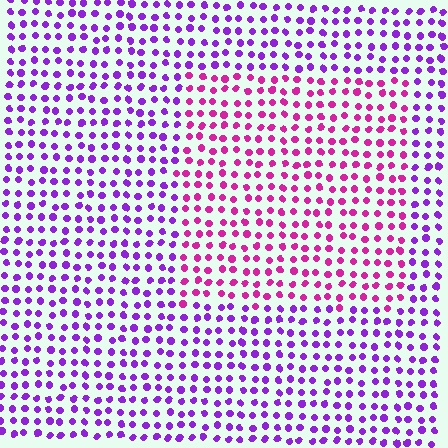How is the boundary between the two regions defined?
The boundary is defined purely by a slight shift in hue (about 41 degrees). Spacing, size, and orientation are identical on both sides.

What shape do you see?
I see a rectangle.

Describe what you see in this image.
The image is filled with small purple elements in a uniform arrangement. A rectangle-shaped region is visible where the elements are tinted to a slightly different hue, forming a subtle color boundary.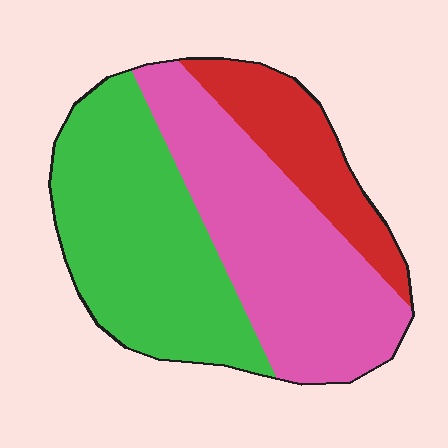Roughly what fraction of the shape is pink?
Pink takes up about two fifths (2/5) of the shape.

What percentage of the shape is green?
Green covers 41% of the shape.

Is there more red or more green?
Green.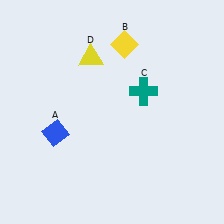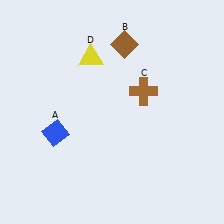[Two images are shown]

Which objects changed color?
B changed from yellow to brown. C changed from teal to brown.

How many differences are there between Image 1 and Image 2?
There are 2 differences between the two images.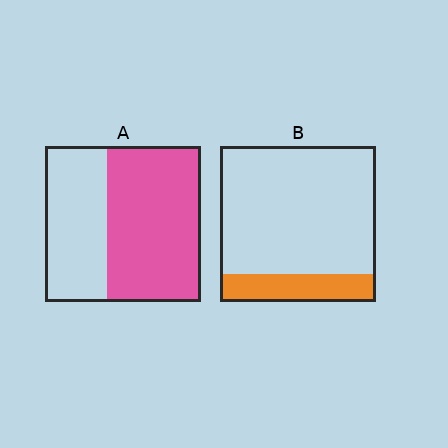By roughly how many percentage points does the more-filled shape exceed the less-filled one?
By roughly 40 percentage points (A over B).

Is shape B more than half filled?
No.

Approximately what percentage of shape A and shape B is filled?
A is approximately 60% and B is approximately 20%.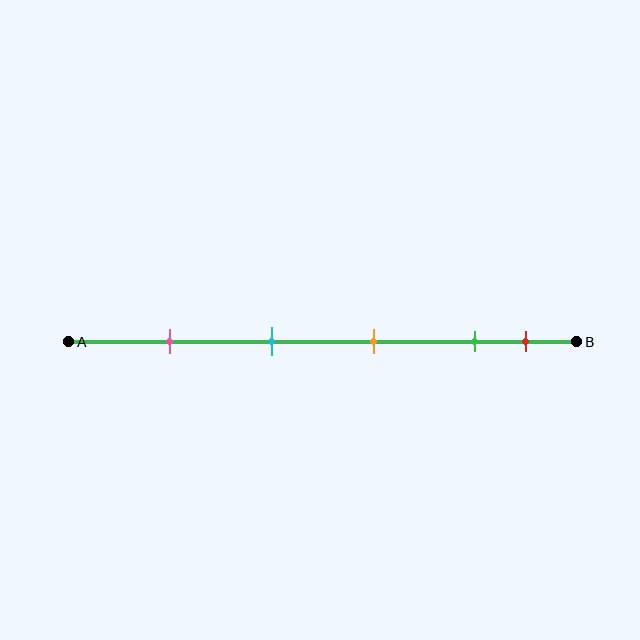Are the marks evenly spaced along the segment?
No, the marks are not evenly spaced.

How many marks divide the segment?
There are 5 marks dividing the segment.